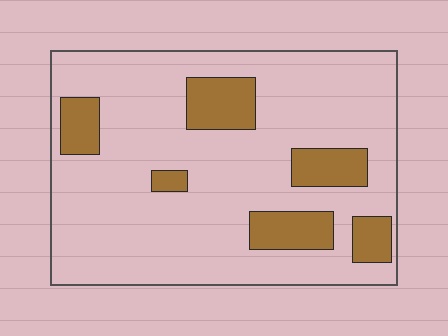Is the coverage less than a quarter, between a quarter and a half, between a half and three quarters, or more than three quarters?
Less than a quarter.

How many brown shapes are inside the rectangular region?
6.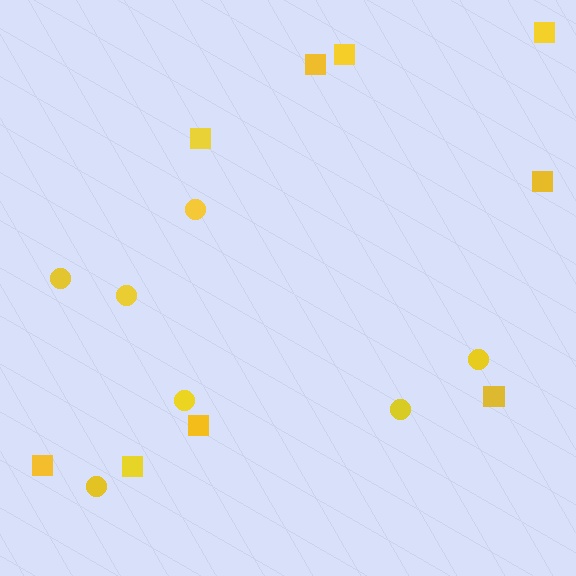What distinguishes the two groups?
There are 2 groups: one group of circles (7) and one group of squares (9).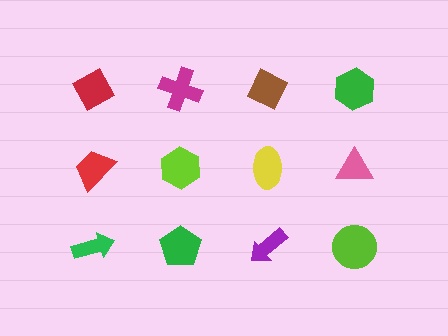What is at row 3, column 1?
A green arrow.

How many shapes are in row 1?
4 shapes.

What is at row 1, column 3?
A brown diamond.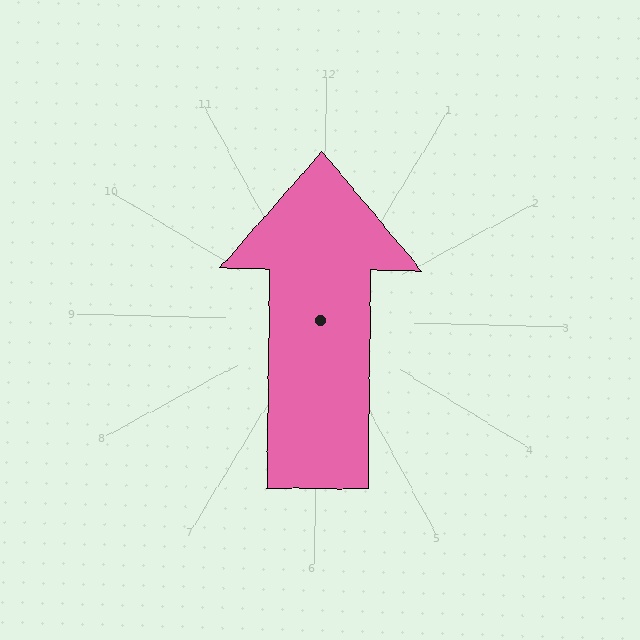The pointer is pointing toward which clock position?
Roughly 12 o'clock.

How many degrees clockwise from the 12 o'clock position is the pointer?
Approximately 359 degrees.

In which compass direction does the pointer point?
North.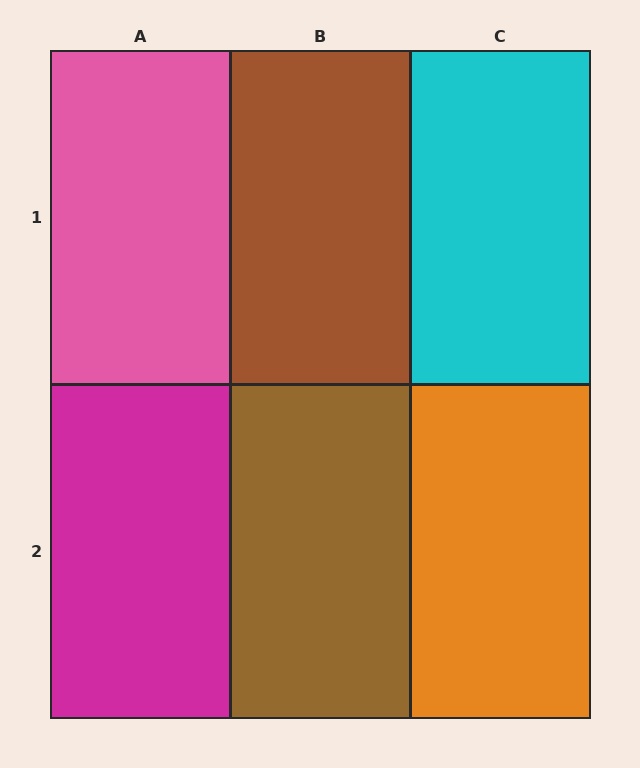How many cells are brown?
2 cells are brown.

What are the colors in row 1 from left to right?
Pink, brown, cyan.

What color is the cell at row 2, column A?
Magenta.